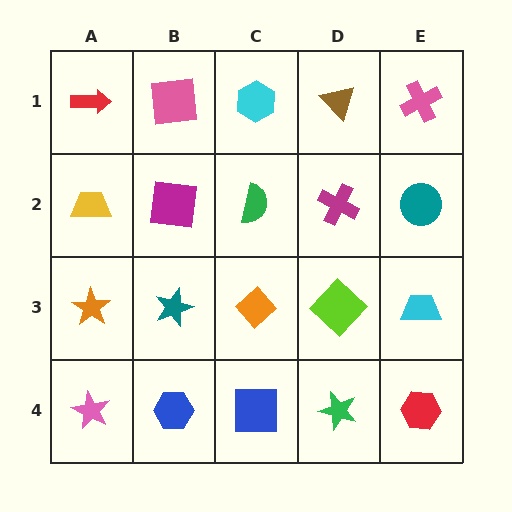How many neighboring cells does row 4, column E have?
2.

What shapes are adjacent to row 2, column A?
A red arrow (row 1, column A), an orange star (row 3, column A), a magenta square (row 2, column B).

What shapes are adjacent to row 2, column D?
A brown triangle (row 1, column D), a lime diamond (row 3, column D), a green semicircle (row 2, column C), a teal circle (row 2, column E).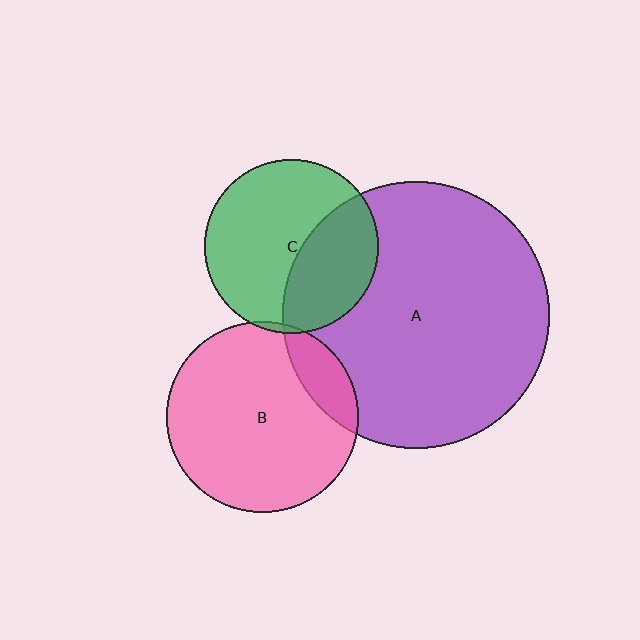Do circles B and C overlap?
Yes.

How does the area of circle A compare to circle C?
Approximately 2.3 times.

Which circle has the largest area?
Circle A (purple).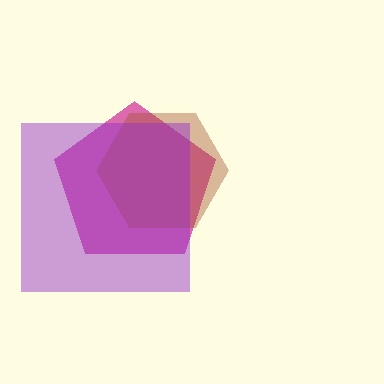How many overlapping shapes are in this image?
There are 3 overlapping shapes in the image.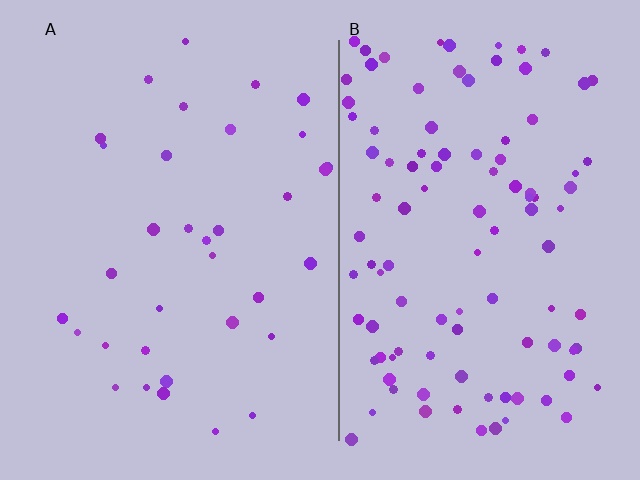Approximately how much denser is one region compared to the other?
Approximately 3.0× — region B over region A.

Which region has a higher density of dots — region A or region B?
B (the right).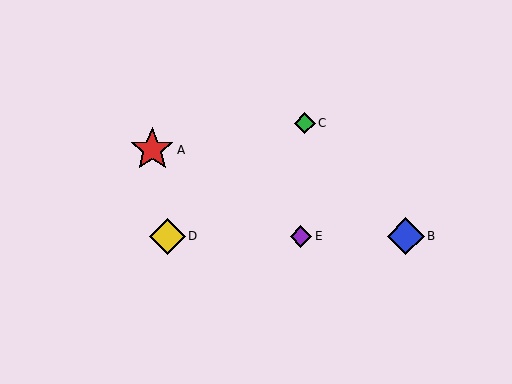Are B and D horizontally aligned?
Yes, both are at y≈236.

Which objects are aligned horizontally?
Objects B, D, E are aligned horizontally.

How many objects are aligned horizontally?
3 objects (B, D, E) are aligned horizontally.